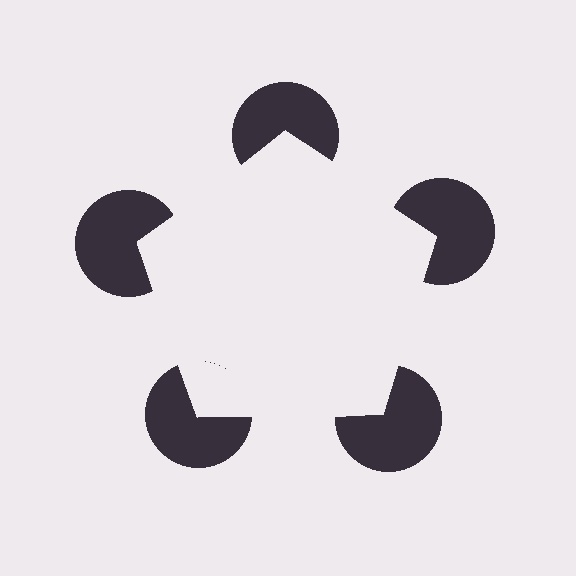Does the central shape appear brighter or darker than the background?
It typically appears slightly brighter than the background, even though no actual brightness change is drawn.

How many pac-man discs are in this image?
There are 5 — one at each vertex of the illusory pentagon.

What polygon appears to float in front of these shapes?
An illusory pentagon — its edges are inferred from the aligned wedge cuts in the pac-man discs, not physically drawn.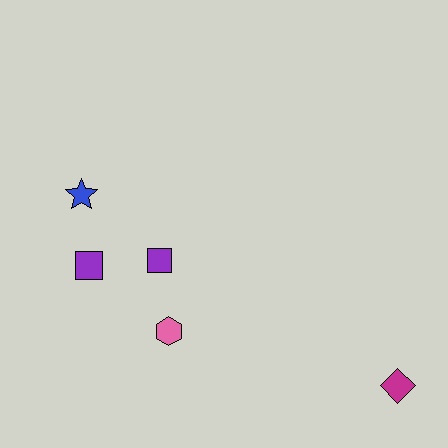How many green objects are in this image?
There are no green objects.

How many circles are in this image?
There are no circles.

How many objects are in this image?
There are 5 objects.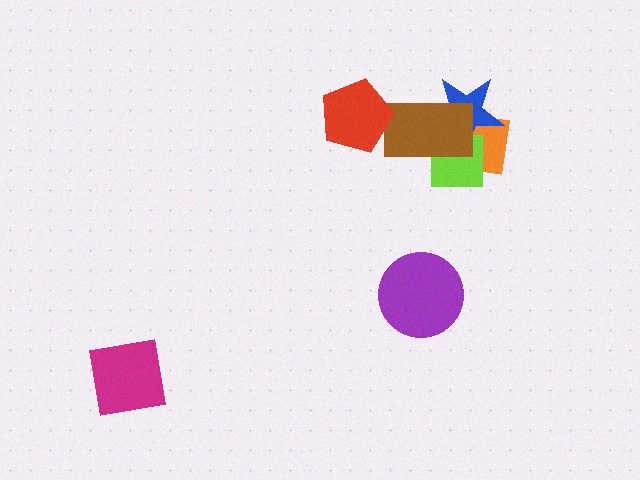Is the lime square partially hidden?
Yes, it is partially covered by another shape.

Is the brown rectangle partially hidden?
Yes, it is partially covered by another shape.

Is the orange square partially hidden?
Yes, it is partially covered by another shape.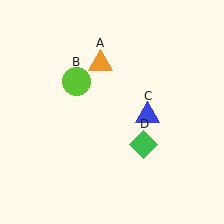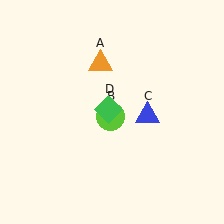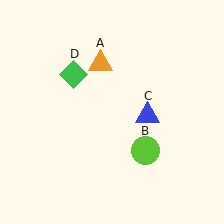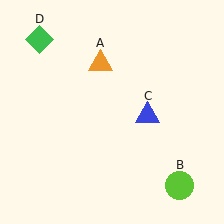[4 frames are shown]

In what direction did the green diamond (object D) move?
The green diamond (object D) moved up and to the left.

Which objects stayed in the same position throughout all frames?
Orange triangle (object A) and blue triangle (object C) remained stationary.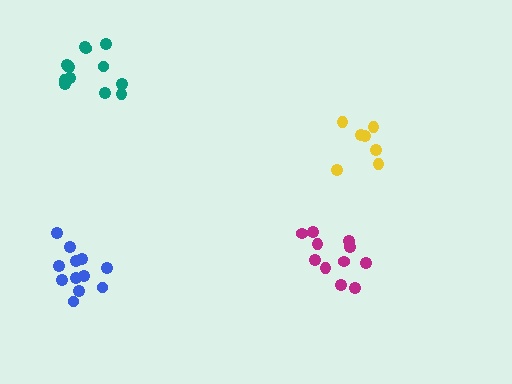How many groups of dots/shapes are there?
There are 4 groups.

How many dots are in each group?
Group 1: 7 dots, Group 2: 11 dots, Group 3: 12 dots, Group 4: 12 dots (42 total).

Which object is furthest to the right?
The yellow cluster is rightmost.